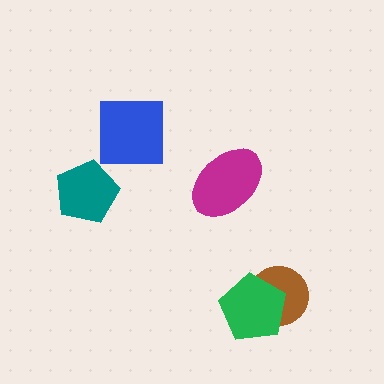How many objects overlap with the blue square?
0 objects overlap with the blue square.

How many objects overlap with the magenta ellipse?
0 objects overlap with the magenta ellipse.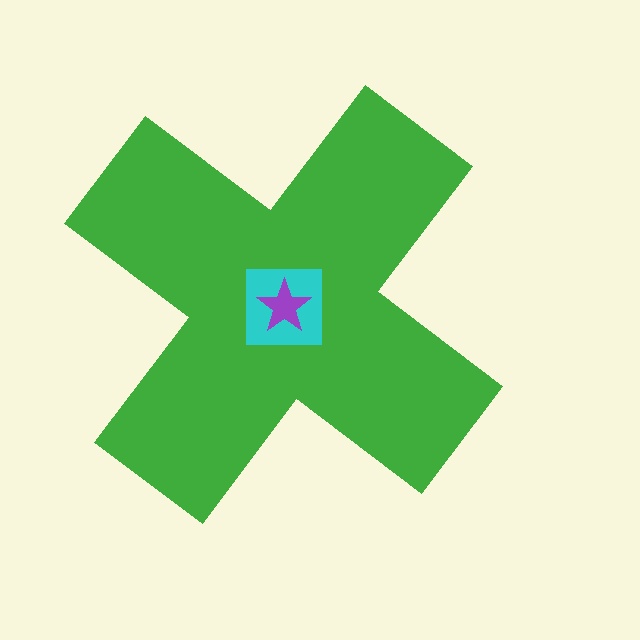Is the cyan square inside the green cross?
Yes.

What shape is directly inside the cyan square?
The purple star.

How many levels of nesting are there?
3.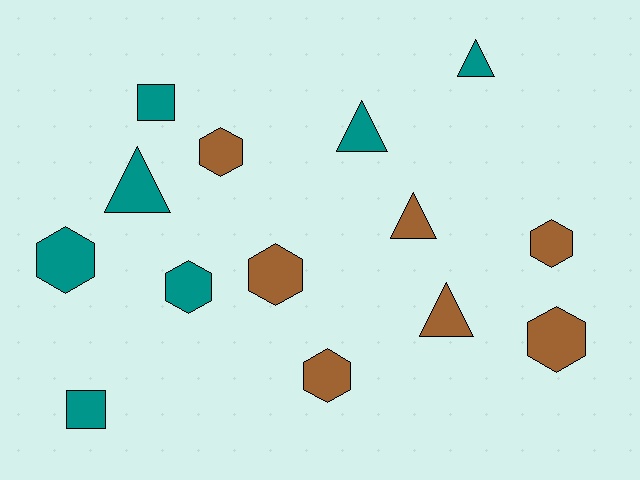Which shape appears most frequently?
Hexagon, with 7 objects.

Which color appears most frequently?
Teal, with 7 objects.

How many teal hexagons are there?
There are 2 teal hexagons.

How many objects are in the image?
There are 14 objects.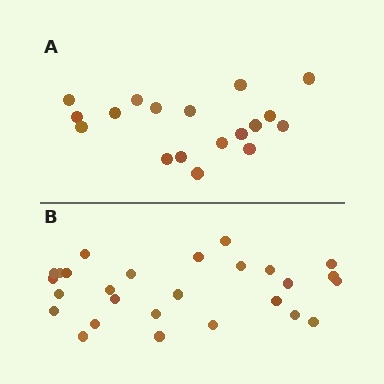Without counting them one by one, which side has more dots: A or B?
Region B (the bottom region) has more dots.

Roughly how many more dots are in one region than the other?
Region B has roughly 8 or so more dots than region A.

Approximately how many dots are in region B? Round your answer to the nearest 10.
About 30 dots. (The exact count is 27, which rounds to 30.)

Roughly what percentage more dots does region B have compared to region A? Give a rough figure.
About 50% more.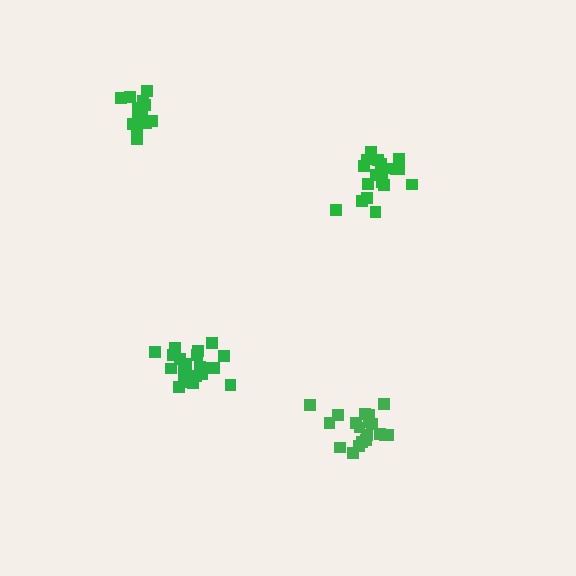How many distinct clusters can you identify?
There are 4 distinct clusters.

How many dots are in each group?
Group 1: 17 dots, Group 2: 19 dots, Group 3: 21 dots, Group 4: 19 dots (76 total).